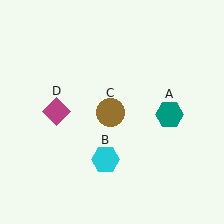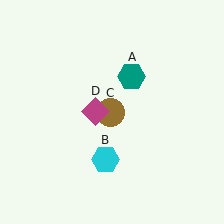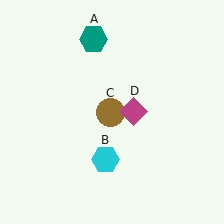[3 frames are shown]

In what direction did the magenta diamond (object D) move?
The magenta diamond (object D) moved right.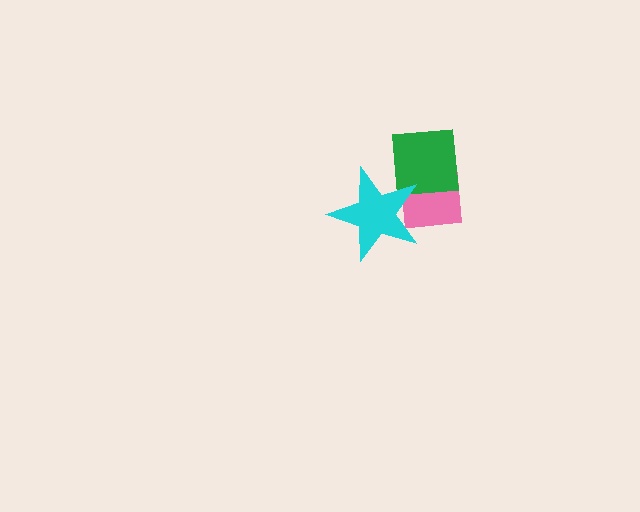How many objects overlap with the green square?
2 objects overlap with the green square.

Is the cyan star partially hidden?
No, no other shape covers it.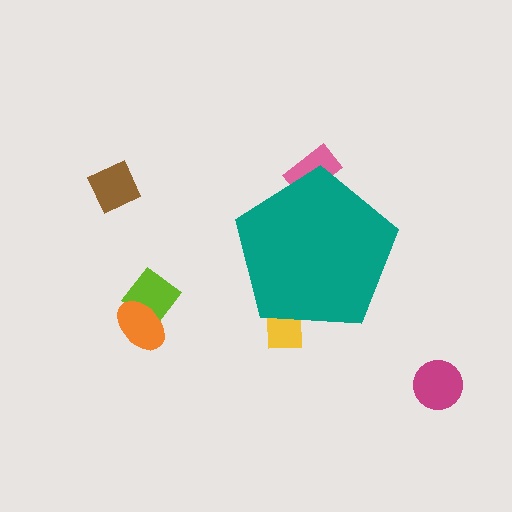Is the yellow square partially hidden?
Yes, the yellow square is partially hidden behind the teal pentagon.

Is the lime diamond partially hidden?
No, the lime diamond is fully visible.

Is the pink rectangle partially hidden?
Yes, the pink rectangle is partially hidden behind the teal pentagon.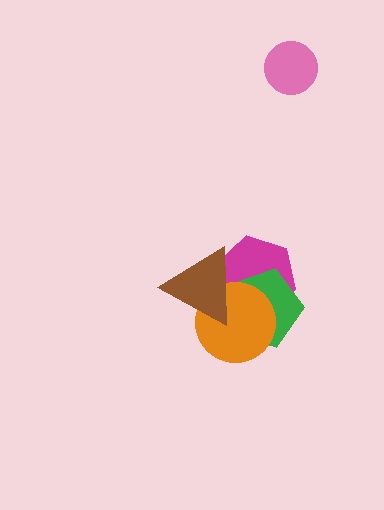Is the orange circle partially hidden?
Yes, it is partially covered by another shape.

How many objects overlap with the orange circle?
3 objects overlap with the orange circle.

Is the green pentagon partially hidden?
Yes, it is partially covered by another shape.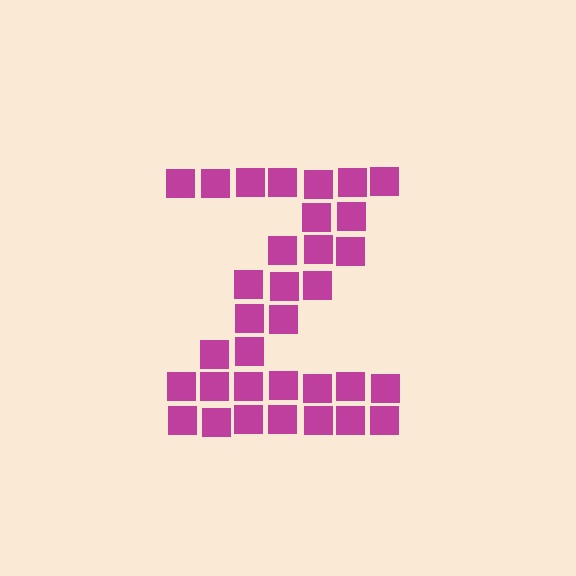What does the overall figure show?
The overall figure shows the letter Z.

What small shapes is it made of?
It is made of small squares.